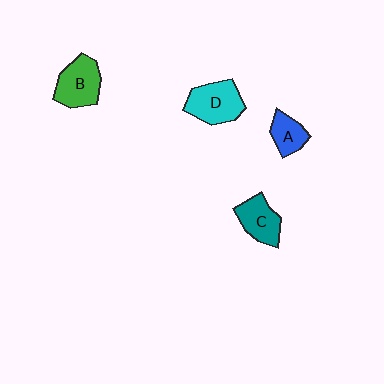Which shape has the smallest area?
Shape A (blue).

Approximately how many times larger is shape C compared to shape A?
Approximately 1.3 times.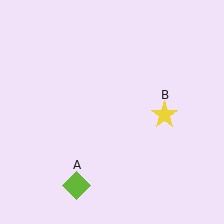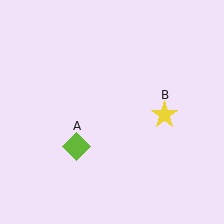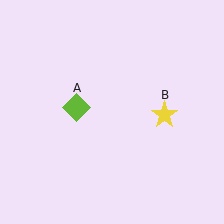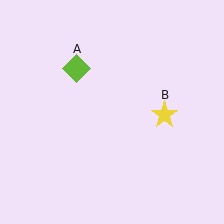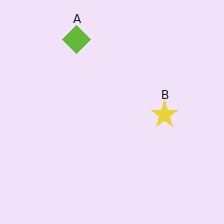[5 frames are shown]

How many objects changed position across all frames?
1 object changed position: lime diamond (object A).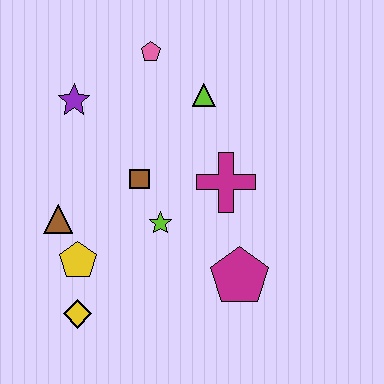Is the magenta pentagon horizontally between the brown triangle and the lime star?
No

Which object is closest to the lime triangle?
The pink pentagon is closest to the lime triangle.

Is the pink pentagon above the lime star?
Yes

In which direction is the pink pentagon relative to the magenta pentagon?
The pink pentagon is above the magenta pentagon.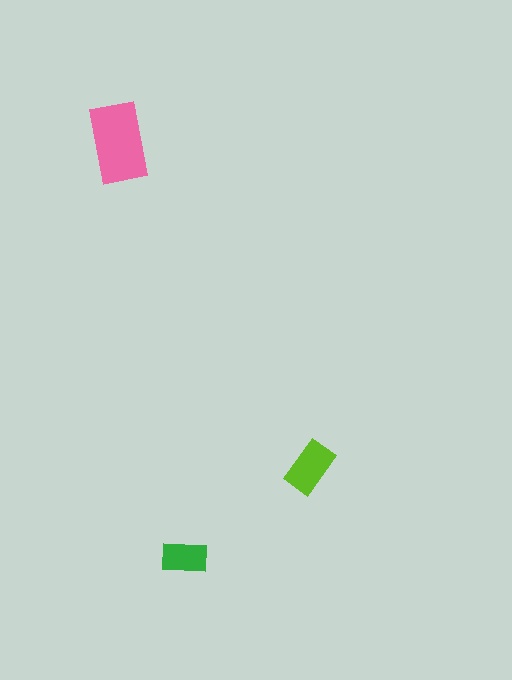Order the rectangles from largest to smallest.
the pink one, the lime one, the green one.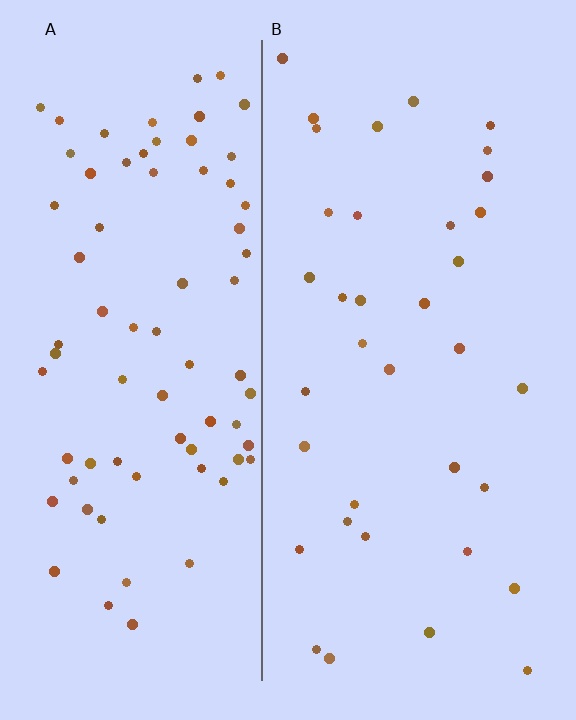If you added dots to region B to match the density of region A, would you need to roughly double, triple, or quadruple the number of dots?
Approximately double.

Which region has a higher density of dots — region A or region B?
A (the left).